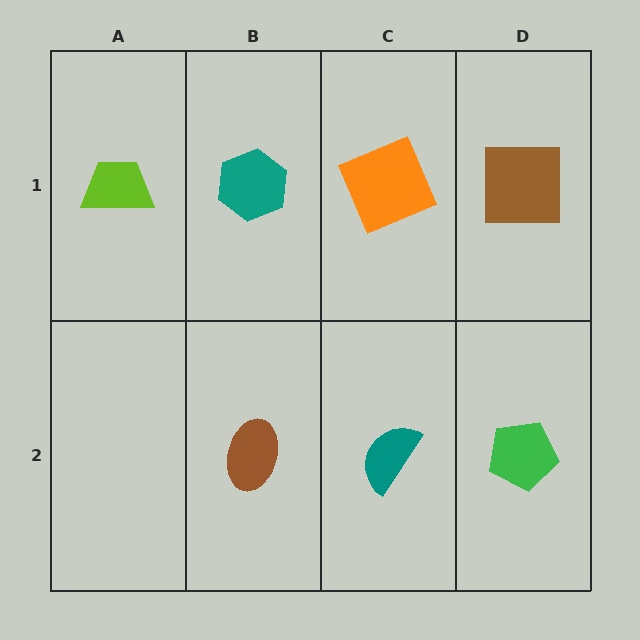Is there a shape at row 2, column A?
No, that cell is empty.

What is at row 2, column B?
A brown ellipse.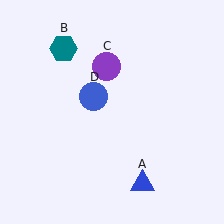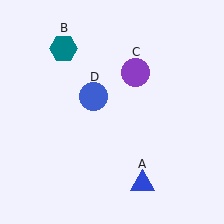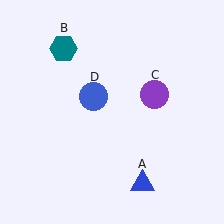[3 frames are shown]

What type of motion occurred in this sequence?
The purple circle (object C) rotated clockwise around the center of the scene.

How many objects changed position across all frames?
1 object changed position: purple circle (object C).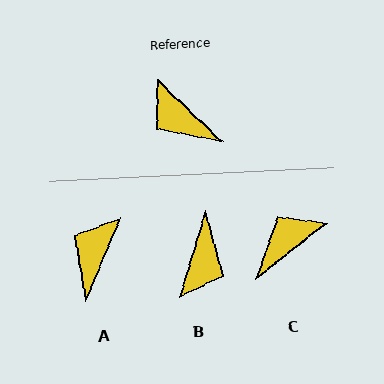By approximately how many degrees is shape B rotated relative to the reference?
Approximately 116 degrees counter-clockwise.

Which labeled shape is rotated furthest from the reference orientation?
B, about 116 degrees away.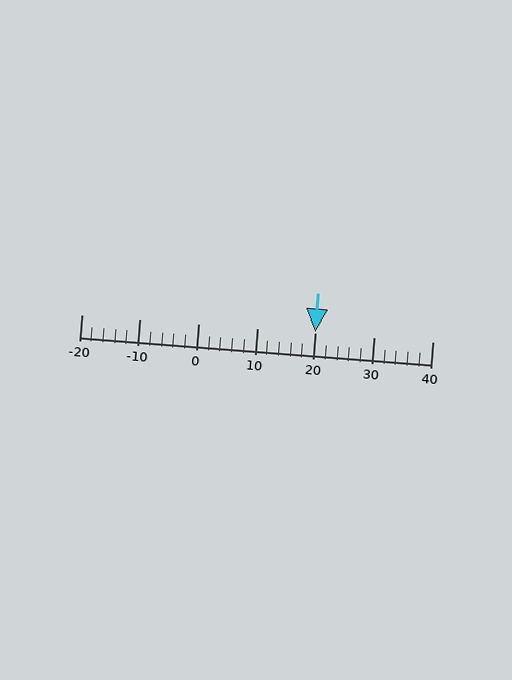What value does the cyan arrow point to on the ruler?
The cyan arrow points to approximately 20.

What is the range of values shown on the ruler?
The ruler shows values from -20 to 40.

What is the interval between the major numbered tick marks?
The major tick marks are spaced 10 units apart.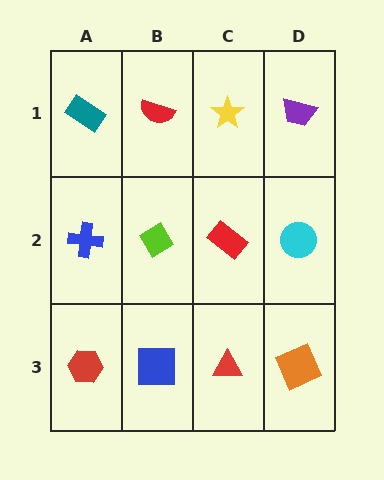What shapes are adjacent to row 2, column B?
A red semicircle (row 1, column B), a blue square (row 3, column B), a blue cross (row 2, column A), a red rectangle (row 2, column C).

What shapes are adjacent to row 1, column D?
A cyan circle (row 2, column D), a yellow star (row 1, column C).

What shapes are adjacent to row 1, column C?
A red rectangle (row 2, column C), a red semicircle (row 1, column B), a purple trapezoid (row 1, column D).